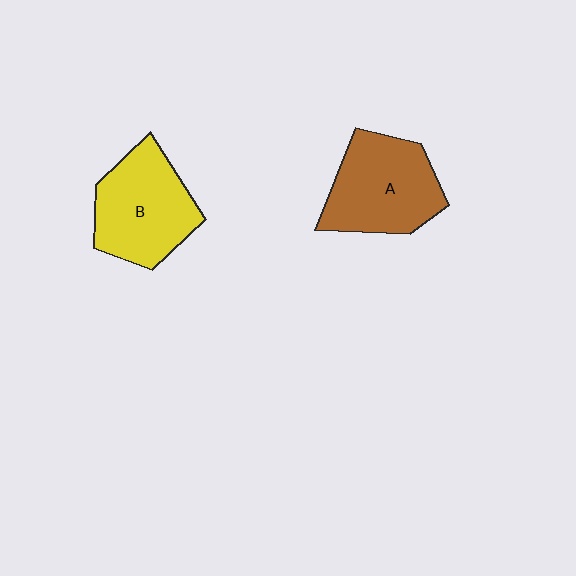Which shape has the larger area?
Shape A (brown).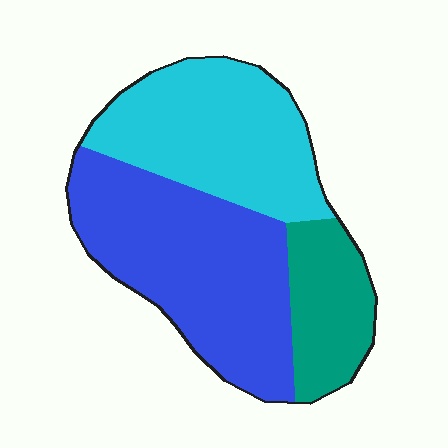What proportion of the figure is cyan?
Cyan covers 36% of the figure.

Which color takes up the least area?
Teal, at roughly 20%.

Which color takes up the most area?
Blue, at roughly 45%.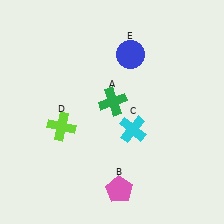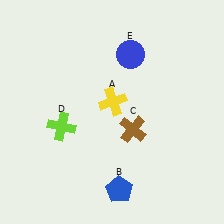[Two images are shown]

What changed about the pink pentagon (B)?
In Image 1, B is pink. In Image 2, it changed to blue.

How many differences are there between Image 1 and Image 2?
There are 3 differences between the two images.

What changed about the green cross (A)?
In Image 1, A is green. In Image 2, it changed to yellow.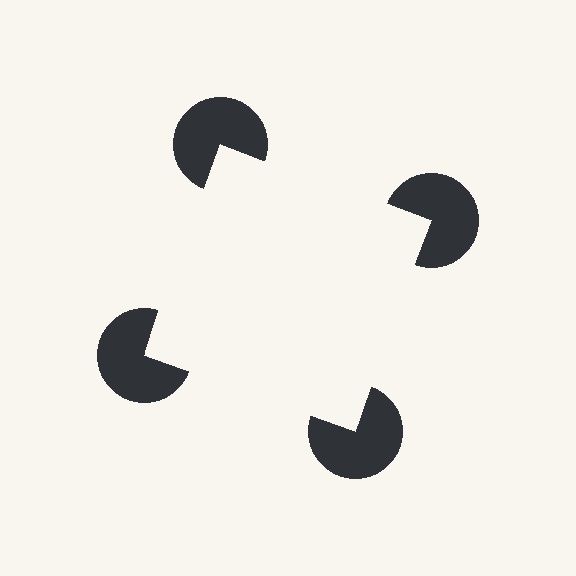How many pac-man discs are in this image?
There are 4 — one at each vertex of the illusory square.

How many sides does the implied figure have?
4 sides.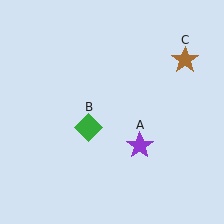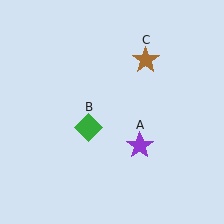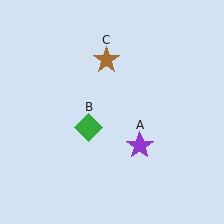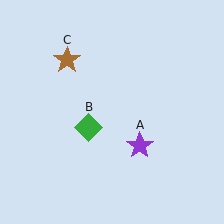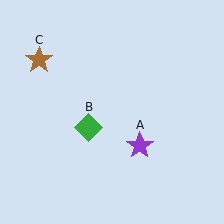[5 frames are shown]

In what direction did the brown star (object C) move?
The brown star (object C) moved left.